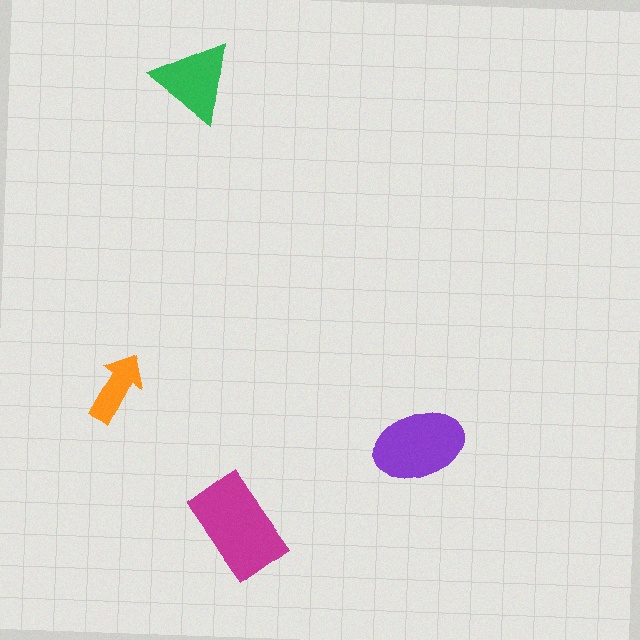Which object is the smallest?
The orange arrow.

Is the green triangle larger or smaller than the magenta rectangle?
Smaller.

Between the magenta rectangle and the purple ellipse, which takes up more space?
The magenta rectangle.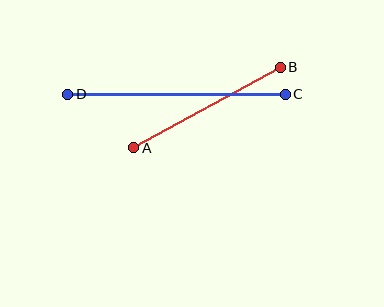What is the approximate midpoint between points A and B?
The midpoint is at approximately (207, 107) pixels.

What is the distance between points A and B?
The distance is approximately 167 pixels.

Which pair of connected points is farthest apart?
Points C and D are farthest apart.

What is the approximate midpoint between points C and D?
The midpoint is at approximately (177, 94) pixels.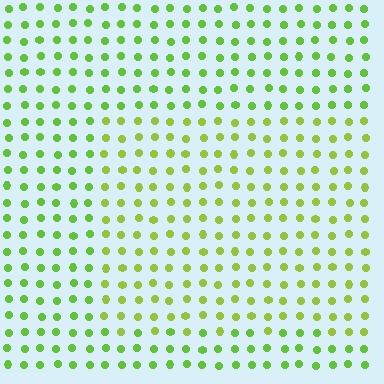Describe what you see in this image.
The image is filled with small lime elements in a uniform arrangement. A rectangle-shaped region is visible where the elements are tinted to a slightly different hue, forming a subtle color boundary.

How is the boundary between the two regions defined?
The boundary is defined purely by a slight shift in hue (about 23 degrees). Spacing, size, and orientation are identical on both sides.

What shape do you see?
I see a rectangle.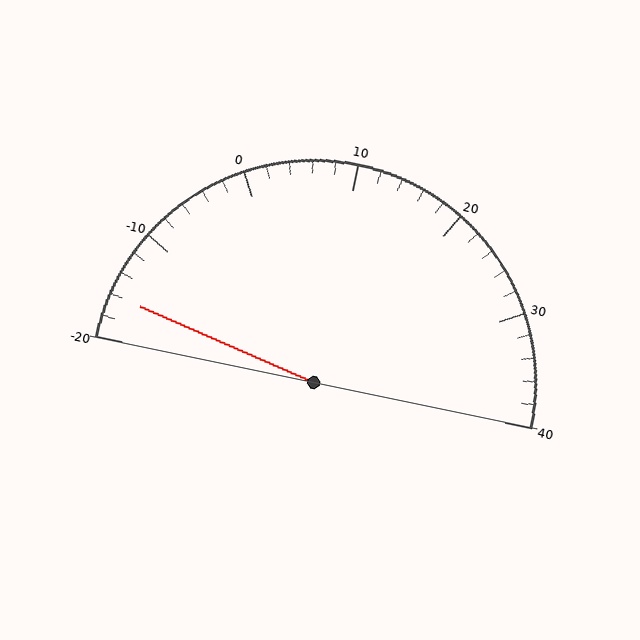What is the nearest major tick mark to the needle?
The nearest major tick mark is -20.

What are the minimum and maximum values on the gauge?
The gauge ranges from -20 to 40.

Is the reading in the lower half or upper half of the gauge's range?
The reading is in the lower half of the range (-20 to 40).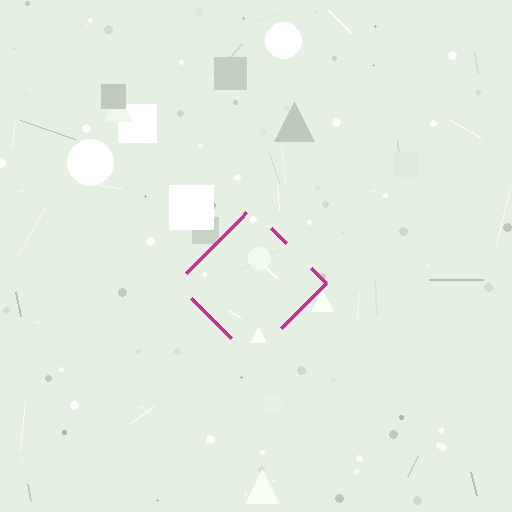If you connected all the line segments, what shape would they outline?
They would outline a diamond.